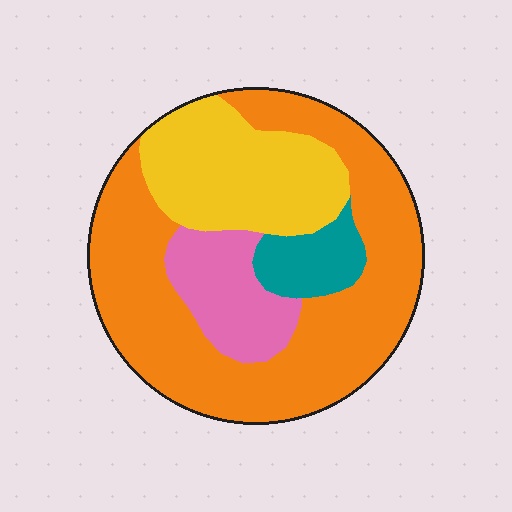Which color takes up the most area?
Orange, at roughly 55%.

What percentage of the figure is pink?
Pink covers around 15% of the figure.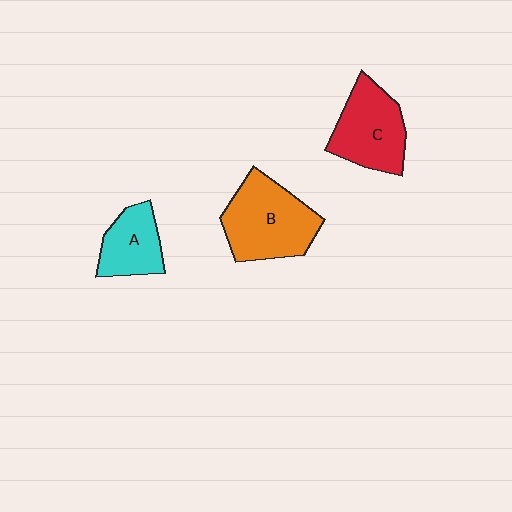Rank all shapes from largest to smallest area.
From largest to smallest: B (orange), C (red), A (cyan).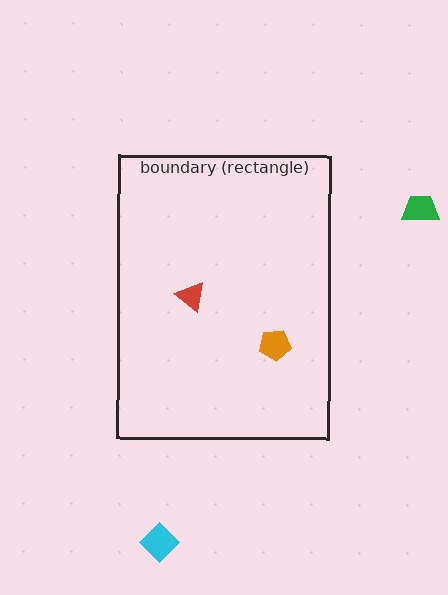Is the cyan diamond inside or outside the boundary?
Outside.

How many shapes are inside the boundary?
2 inside, 2 outside.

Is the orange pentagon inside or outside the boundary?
Inside.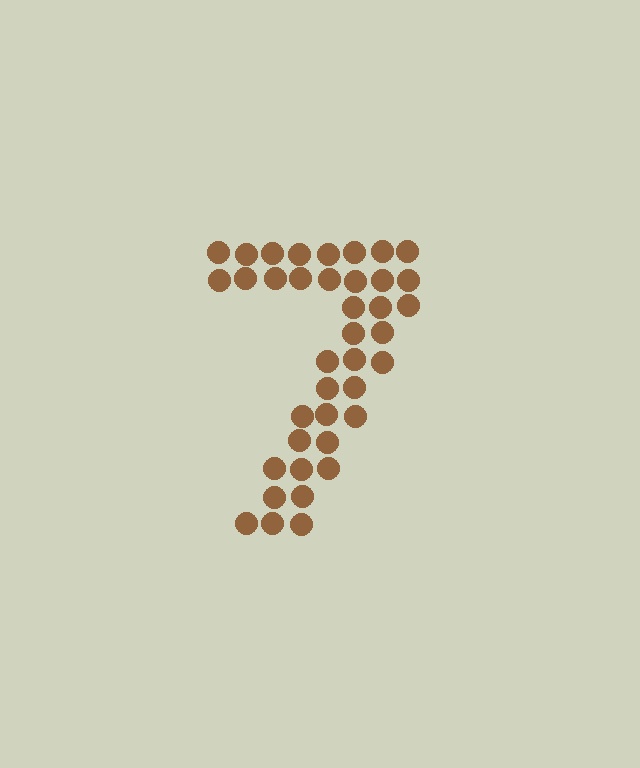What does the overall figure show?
The overall figure shows the digit 7.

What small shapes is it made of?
It is made of small circles.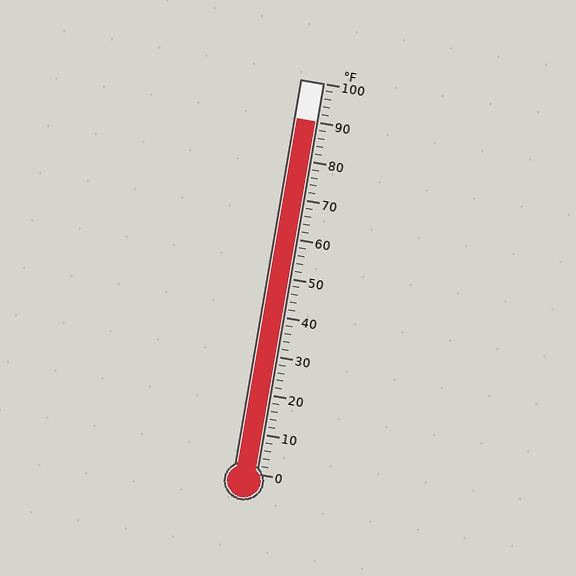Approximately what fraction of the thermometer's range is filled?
The thermometer is filled to approximately 90% of its range.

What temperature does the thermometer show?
The thermometer shows approximately 90°F.